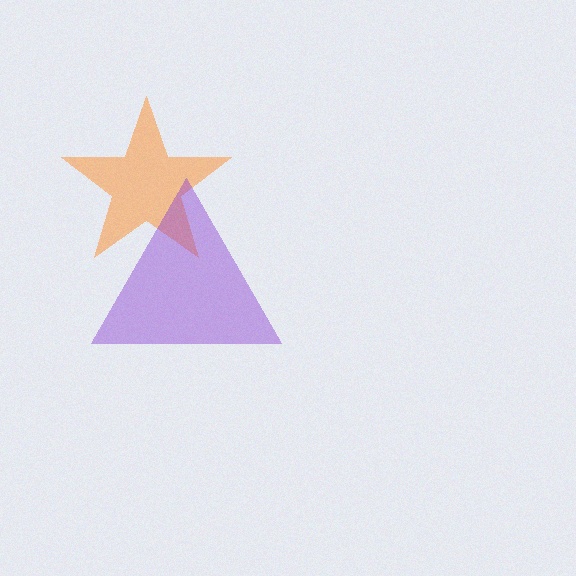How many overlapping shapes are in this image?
There are 2 overlapping shapes in the image.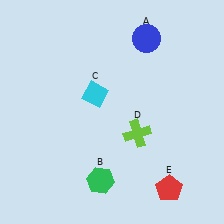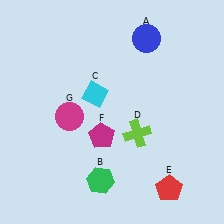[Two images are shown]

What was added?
A magenta pentagon (F), a magenta circle (G) were added in Image 2.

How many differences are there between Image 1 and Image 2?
There are 2 differences between the two images.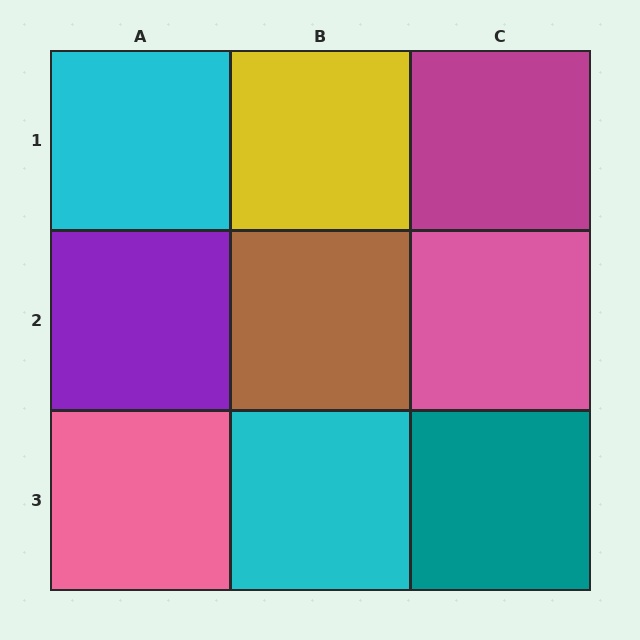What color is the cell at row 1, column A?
Cyan.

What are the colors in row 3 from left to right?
Pink, cyan, teal.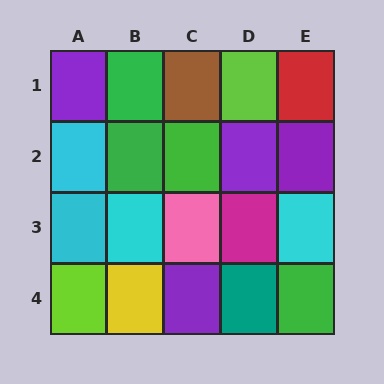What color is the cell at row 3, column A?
Cyan.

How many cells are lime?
2 cells are lime.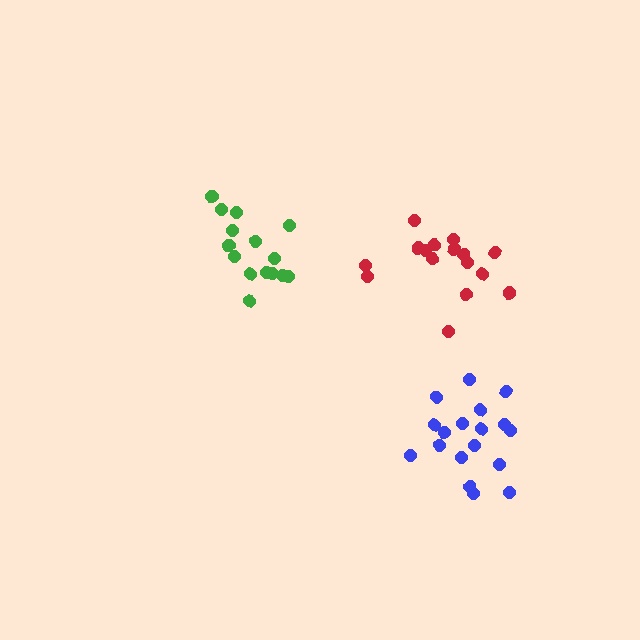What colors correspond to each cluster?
The clusters are colored: green, blue, red.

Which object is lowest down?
The blue cluster is bottommost.